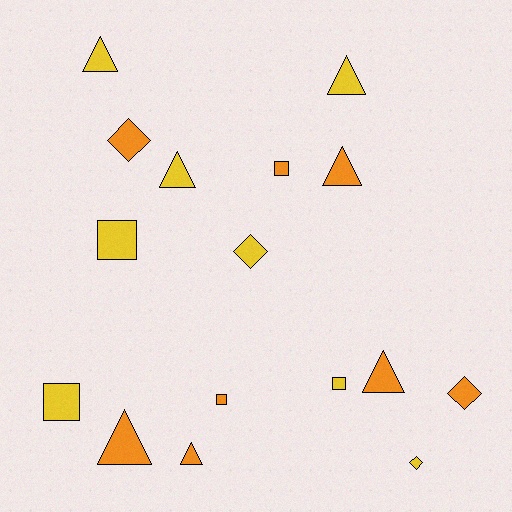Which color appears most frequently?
Orange, with 8 objects.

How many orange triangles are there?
There are 4 orange triangles.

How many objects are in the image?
There are 16 objects.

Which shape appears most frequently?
Triangle, with 7 objects.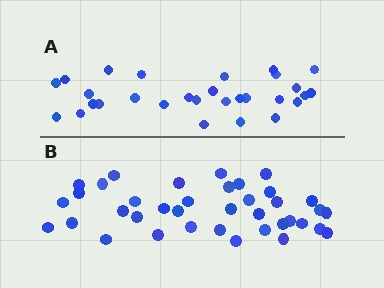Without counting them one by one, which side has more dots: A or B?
Region B (the bottom region) has more dots.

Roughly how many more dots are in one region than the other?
Region B has roughly 8 or so more dots than region A.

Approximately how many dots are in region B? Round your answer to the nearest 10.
About 40 dots. (The exact count is 38, which rounds to 40.)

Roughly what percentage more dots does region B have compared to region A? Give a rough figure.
About 30% more.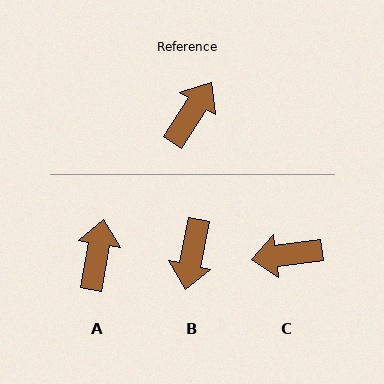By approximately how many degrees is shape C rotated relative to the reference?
Approximately 130 degrees counter-clockwise.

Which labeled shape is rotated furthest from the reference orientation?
B, about 159 degrees away.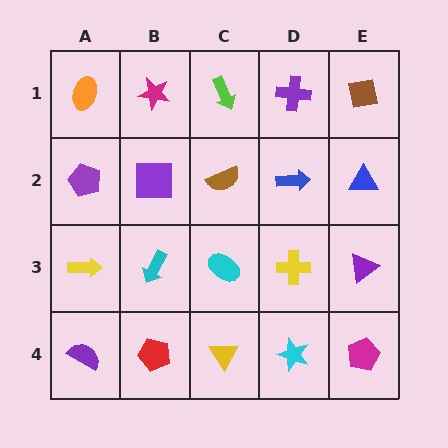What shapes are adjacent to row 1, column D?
A blue arrow (row 2, column D), a lime arrow (row 1, column C), a brown square (row 1, column E).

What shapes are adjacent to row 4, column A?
A yellow arrow (row 3, column A), a red pentagon (row 4, column B).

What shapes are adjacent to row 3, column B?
A purple square (row 2, column B), a red pentagon (row 4, column B), a yellow arrow (row 3, column A), a cyan ellipse (row 3, column C).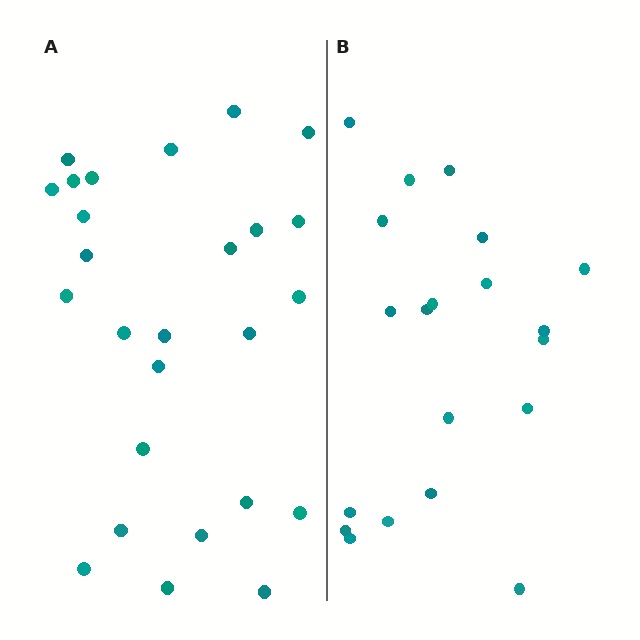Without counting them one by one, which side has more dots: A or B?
Region A (the left region) has more dots.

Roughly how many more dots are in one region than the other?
Region A has about 6 more dots than region B.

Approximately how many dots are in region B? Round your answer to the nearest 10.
About 20 dots.